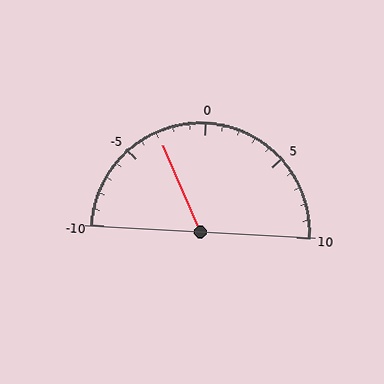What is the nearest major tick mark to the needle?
The nearest major tick mark is -5.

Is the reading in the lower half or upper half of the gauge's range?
The reading is in the lower half of the range (-10 to 10).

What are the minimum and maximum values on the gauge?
The gauge ranges from -10 to 10.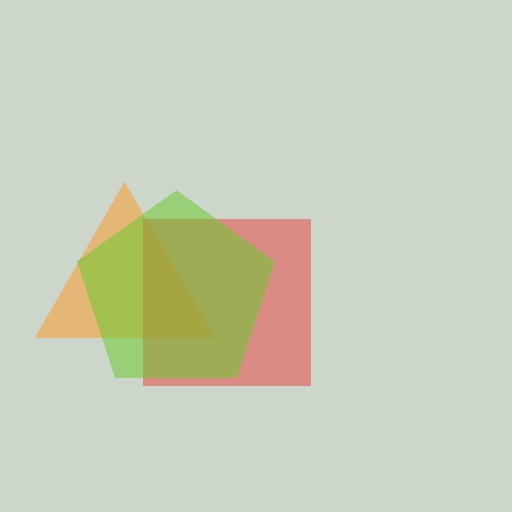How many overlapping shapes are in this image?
There are 3 overlapping shapes in the image.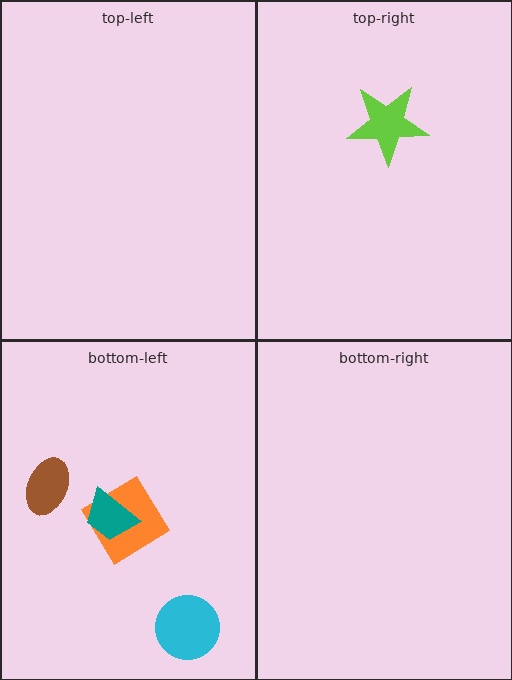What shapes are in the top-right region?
The lime star.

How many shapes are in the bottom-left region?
4.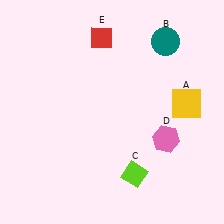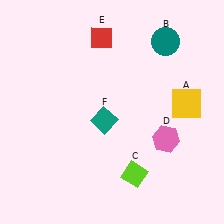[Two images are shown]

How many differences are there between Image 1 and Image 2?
There is 1 difference between the two images.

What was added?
A teal diamond (F) was added in Image 2.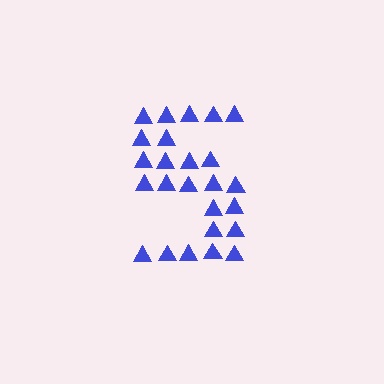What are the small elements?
The small elements are triangles.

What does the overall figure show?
The overall figure shows the digit 5.